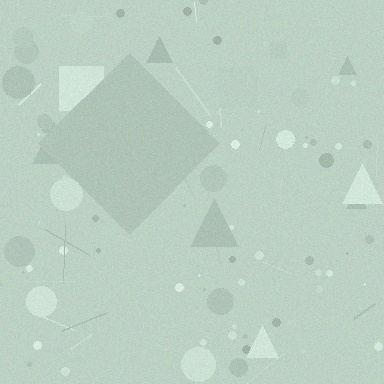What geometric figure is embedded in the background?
A diamond is embedded in the background.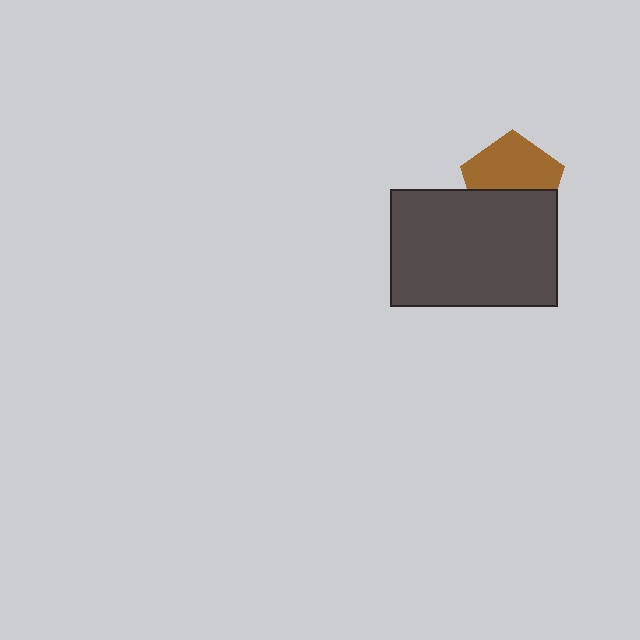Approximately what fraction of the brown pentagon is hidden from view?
Roughly 43% of the brown pentagon is hidden behind the dark gray rectangle.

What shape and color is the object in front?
The object in front is a dark gray rectangle.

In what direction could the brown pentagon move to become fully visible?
The brown pentagon could move up. That would shift it out from behind the dark gray rectangle entirely.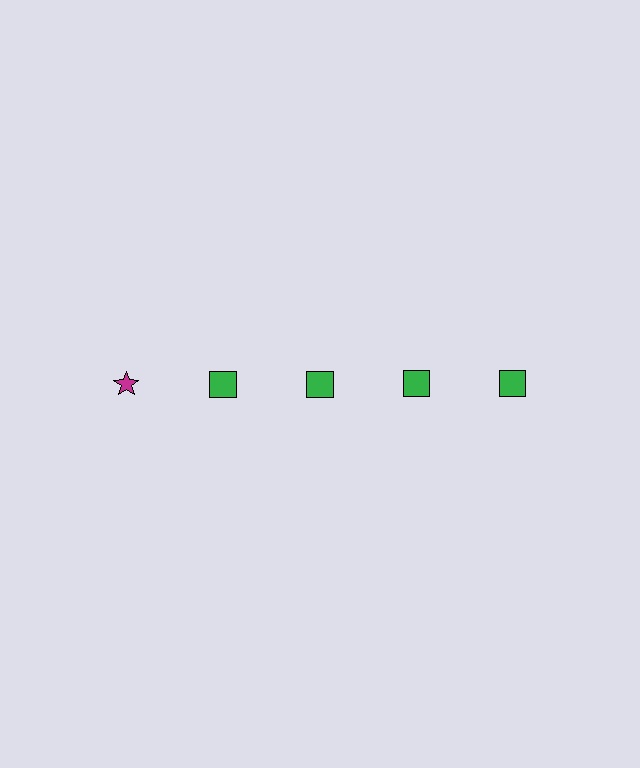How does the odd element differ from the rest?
It differs in both color (magenta instead of green) and shape (star instead of square).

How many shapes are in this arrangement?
There are 5 shapes arranged in a grid pattern.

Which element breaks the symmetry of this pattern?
The magenta star in the top row, leftmost column breaks the symmetry. All other shapes are green squares.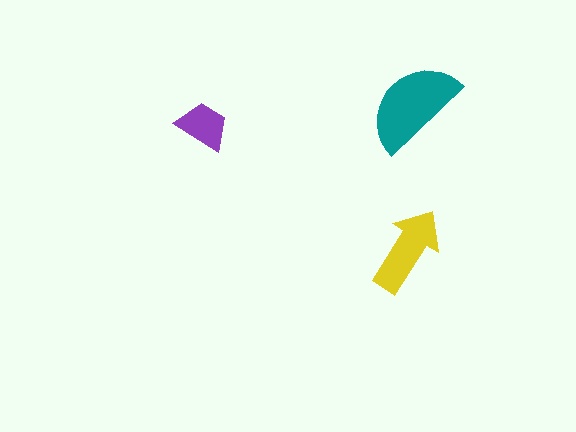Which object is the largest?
The teal semicircle.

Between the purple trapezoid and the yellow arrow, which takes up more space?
The yellow arrow.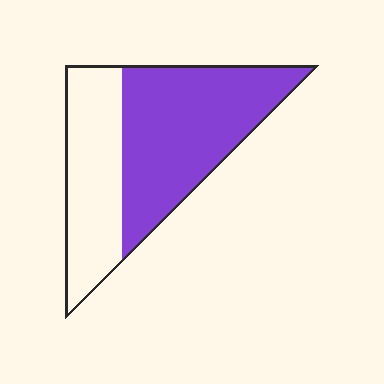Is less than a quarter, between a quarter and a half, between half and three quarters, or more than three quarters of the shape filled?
Between half and three quarters.